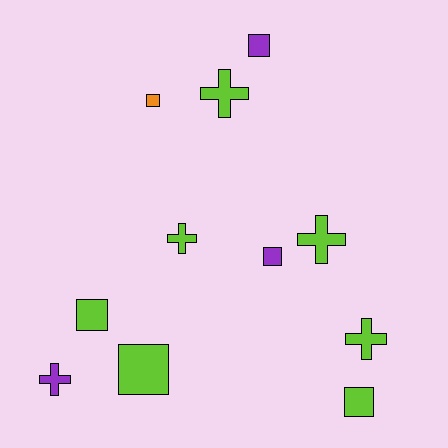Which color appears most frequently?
Lime, with 7 objects.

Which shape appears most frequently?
Square, with 6 objects.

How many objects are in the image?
There are 11 objects.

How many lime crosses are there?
There are 4 lime crosses.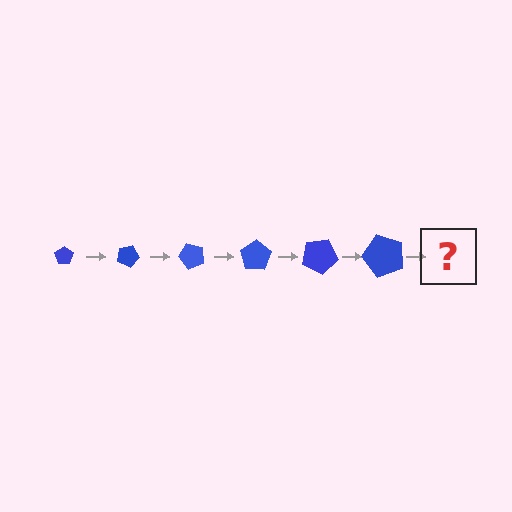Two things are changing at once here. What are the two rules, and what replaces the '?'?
The two rules are that the pentagon grows larger each step and it rotates 25 degrees each step. The '?' should be a pentagon, larger than the previous one and rotated 150 degrees from the start.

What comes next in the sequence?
The next element should be a pentagon, larger than the previous one and rotated 150 degrees from the start.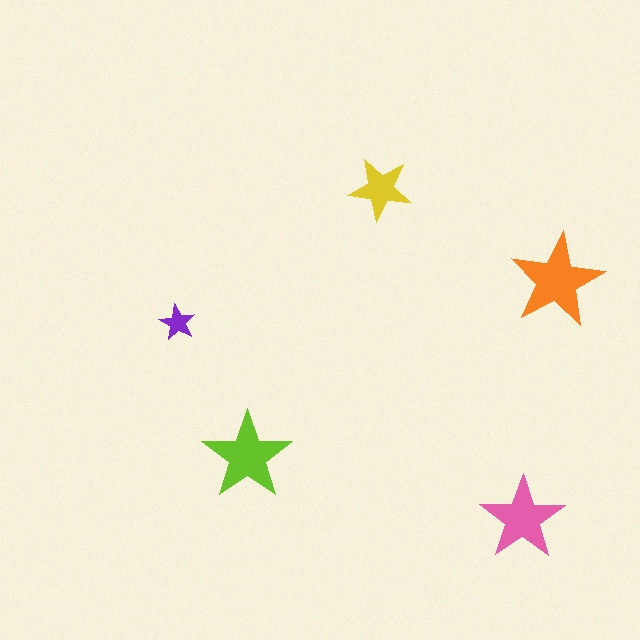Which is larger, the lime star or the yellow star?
The lime one.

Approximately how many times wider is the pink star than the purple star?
About 2.5 times wider.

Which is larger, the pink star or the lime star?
The lime one.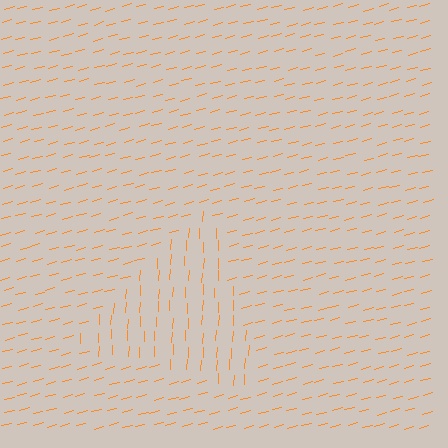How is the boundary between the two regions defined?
The boundary is defined purely by a change in line orientation (approximately 72 degrees difference). All lines are the same color and thickness.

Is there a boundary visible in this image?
Yes, there is a texture boundary formed by a change in line orientation.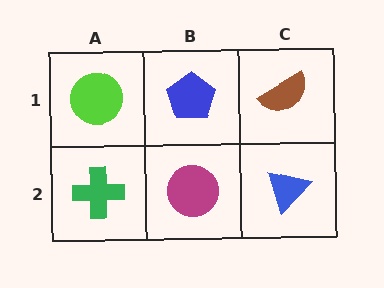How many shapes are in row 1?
3 shapes.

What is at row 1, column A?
A lime circle.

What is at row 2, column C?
A blue triangle.